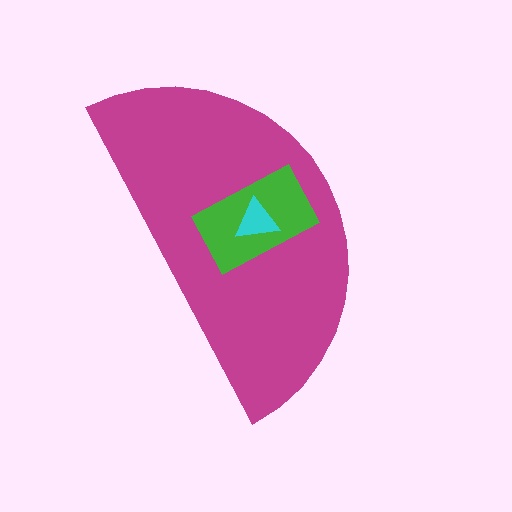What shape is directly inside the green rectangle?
The cyan triangle.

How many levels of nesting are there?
3.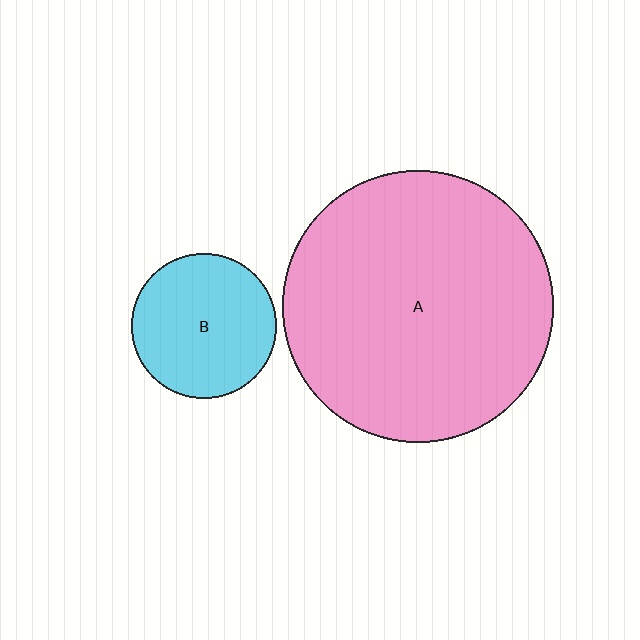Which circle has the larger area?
Circle A (pink).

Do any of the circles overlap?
No, none of the circles overlap.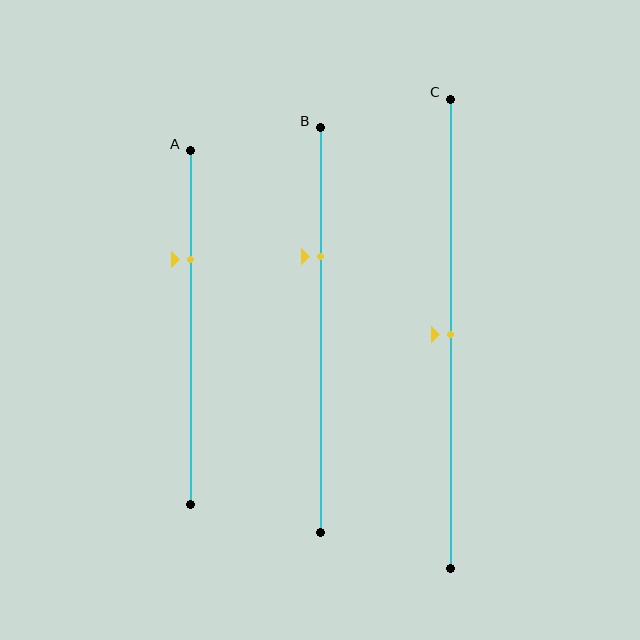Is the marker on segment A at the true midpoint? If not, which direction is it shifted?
No, the marker on segment A is shifted upward by about 19% of the segment length.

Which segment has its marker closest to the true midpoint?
Segment C has its marker closest to the true midpoint.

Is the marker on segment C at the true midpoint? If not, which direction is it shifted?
Yes, the marker on segment C is at the true midpoint.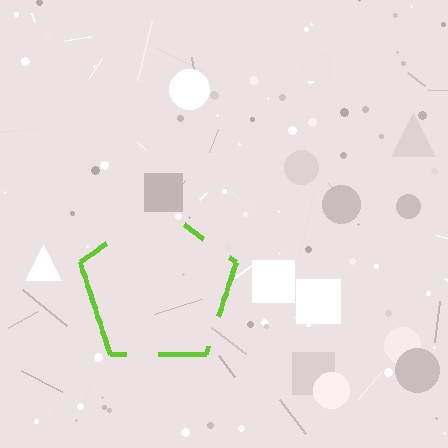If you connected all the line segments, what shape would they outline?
They would outline a pentagon.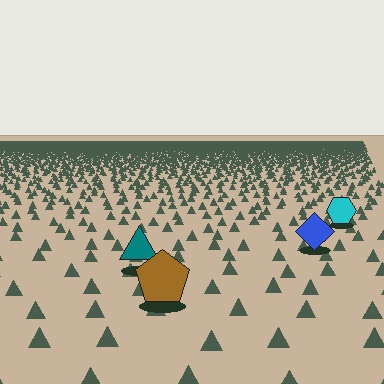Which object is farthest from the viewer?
The cyan hexagon is farthest from the viewer. It appears smaller and the ground texture around it is denser.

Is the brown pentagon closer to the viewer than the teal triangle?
Yes. The brown pentagon is closer — you can tell from the texture gradient: the ground texture is coarser near it.